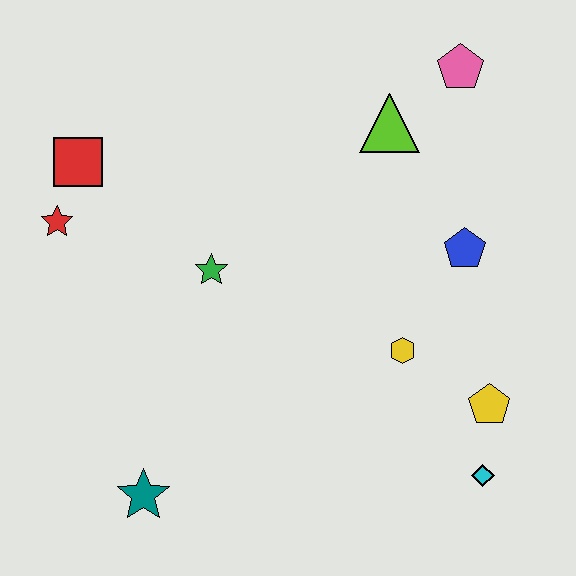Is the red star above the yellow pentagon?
Yes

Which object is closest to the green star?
The red star is closest to the green star.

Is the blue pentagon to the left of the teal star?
No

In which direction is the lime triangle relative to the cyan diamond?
The lime triangle is above the cyan diamond.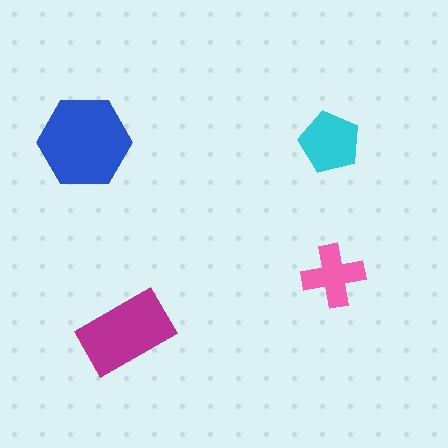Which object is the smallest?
The pink cross.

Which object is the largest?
The blue hexagon.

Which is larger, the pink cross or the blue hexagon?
The blue hexagon.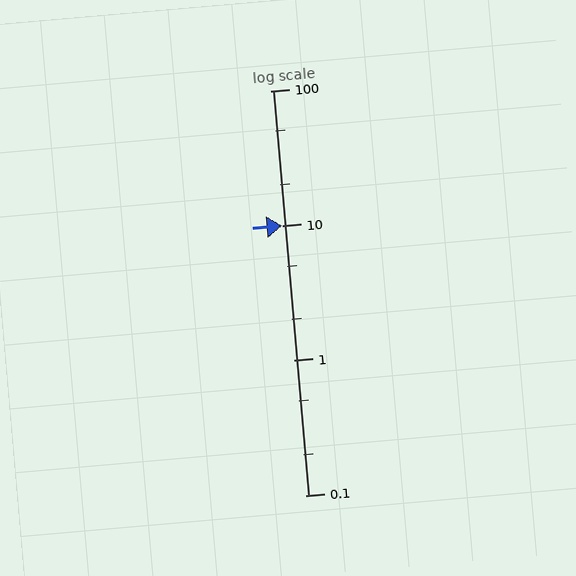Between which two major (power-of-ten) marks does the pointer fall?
The pointer is between 1 and 10.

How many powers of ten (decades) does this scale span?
The scale spans 3 decades, from 0.1 to 100.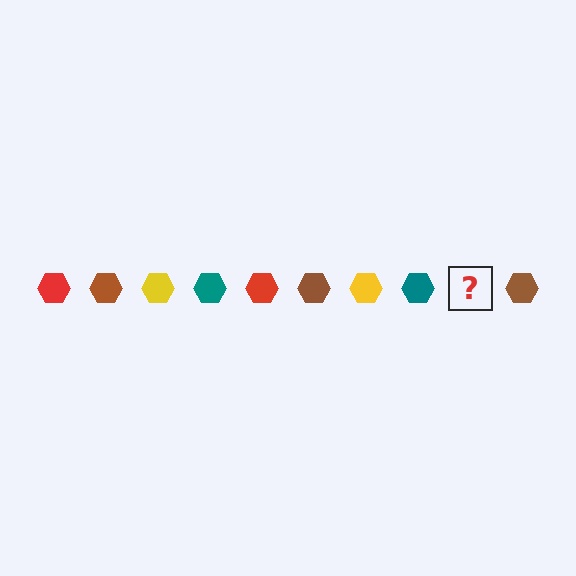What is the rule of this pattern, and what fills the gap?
The rule is that the pattern cycles through red, brown, yellow, teal hexagons. The gap should be filled with a red hexagon.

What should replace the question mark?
The question mark should be replaced with a red hexagon.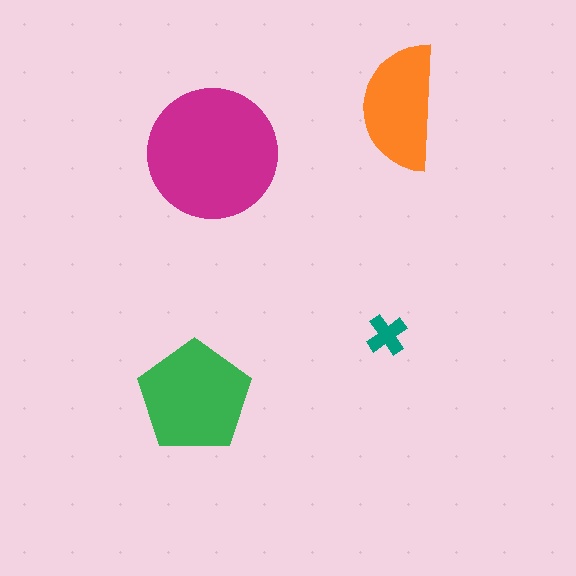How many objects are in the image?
There are 4 objects in the image.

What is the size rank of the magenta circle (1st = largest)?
1st.